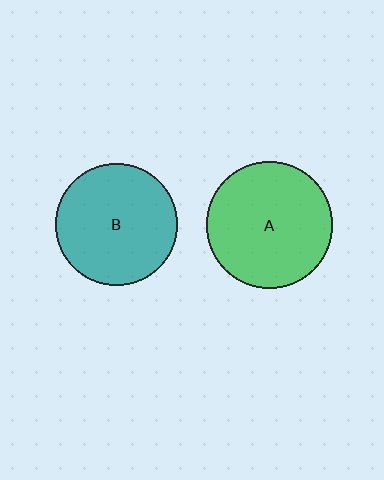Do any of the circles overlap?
No, none of the circles overlap.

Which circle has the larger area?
Circle A (green).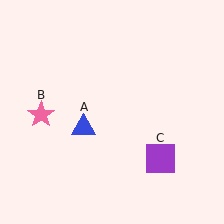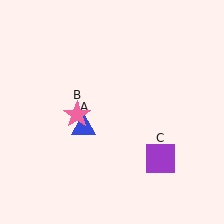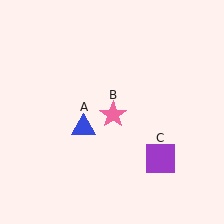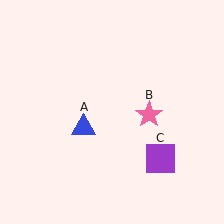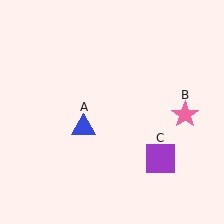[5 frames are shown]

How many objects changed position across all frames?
1 object changed position: pink star (object B).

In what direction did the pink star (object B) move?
The pink star (object B) moved right.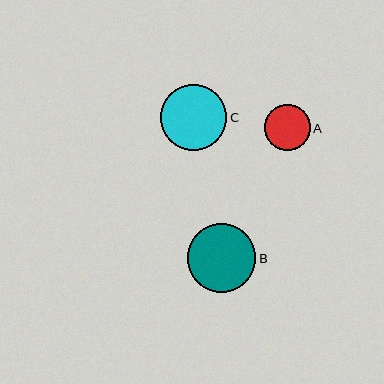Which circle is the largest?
Circle B is the largest with a size of approximately 68 pixels.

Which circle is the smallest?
Circle A is the smallest with a size of approximately 46 pixels.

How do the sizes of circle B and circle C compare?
Circle B and circle C are approximately the same size.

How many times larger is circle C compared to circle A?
Circle C is approximately 1.4 times the size of circle A.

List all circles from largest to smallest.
From largest to smallest: B, C, A.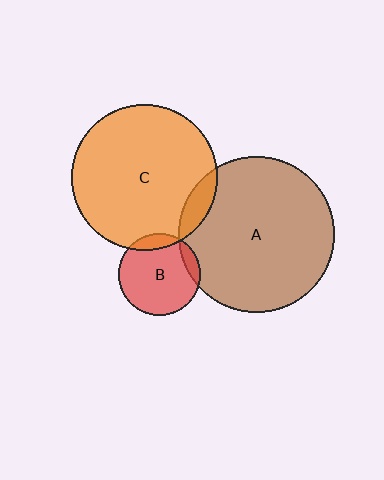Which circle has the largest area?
Circle A (brown).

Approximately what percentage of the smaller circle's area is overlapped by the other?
Approximately 10%.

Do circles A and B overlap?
Yes.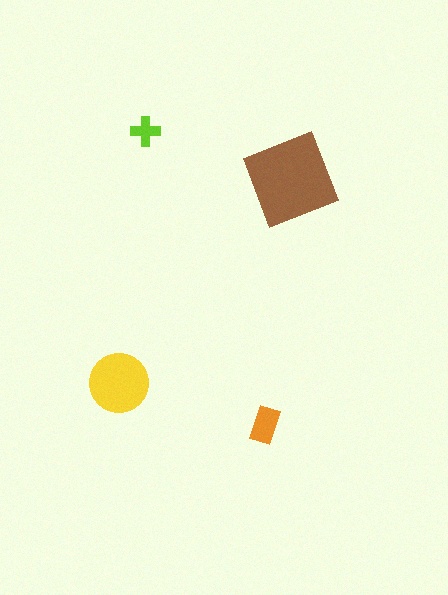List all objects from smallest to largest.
The lime cross, the orange rectangle, the yellow circle, the brown diamond.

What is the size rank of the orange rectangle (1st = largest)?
3rd.